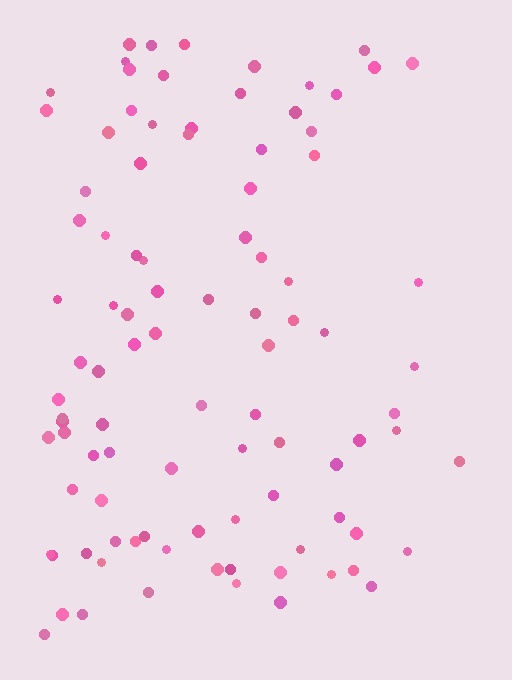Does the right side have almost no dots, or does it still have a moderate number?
Still a moderate number, just noticeably fewer than the left.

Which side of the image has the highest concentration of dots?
The left.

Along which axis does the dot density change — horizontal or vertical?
Horizontal.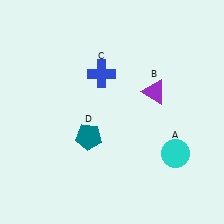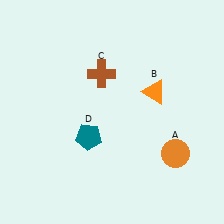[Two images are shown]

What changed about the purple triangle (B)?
In Image 1, B is purple. In Image 2, it changed to orange.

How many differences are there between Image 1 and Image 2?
There are 3 differences between the two images.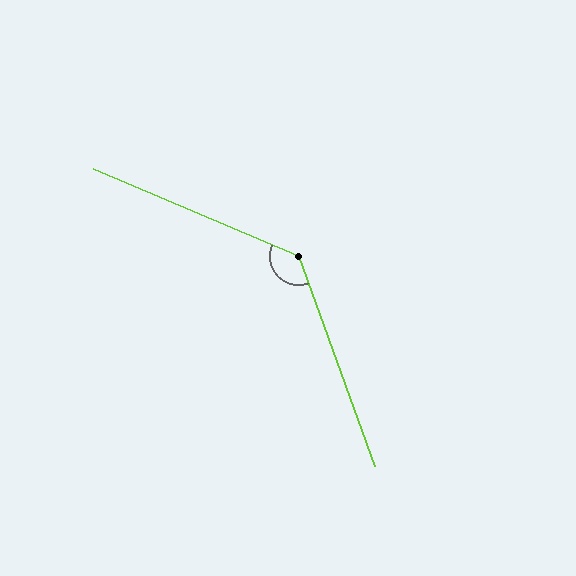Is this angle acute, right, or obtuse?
It is obtuse.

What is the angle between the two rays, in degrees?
Approximately 133 degrees.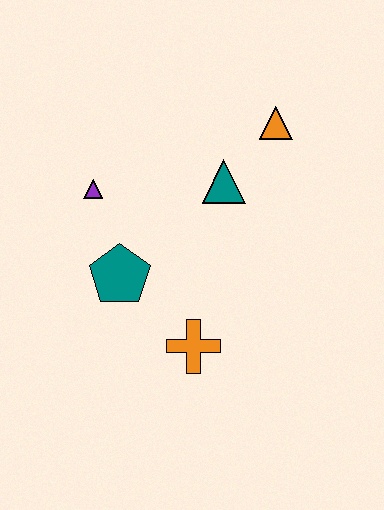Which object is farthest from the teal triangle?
The orange cross is farthest from the teal triangle.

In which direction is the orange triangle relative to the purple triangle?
The orange triangle is to the right of the purple triangle.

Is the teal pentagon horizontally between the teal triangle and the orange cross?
No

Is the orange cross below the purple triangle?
Yes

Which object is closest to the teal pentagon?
The purple triangle is closest to the teal pentagon.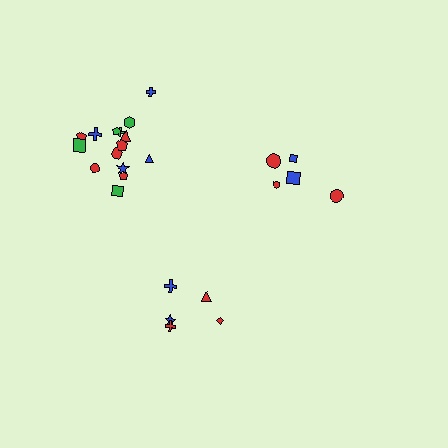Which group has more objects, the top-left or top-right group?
The top-left group.